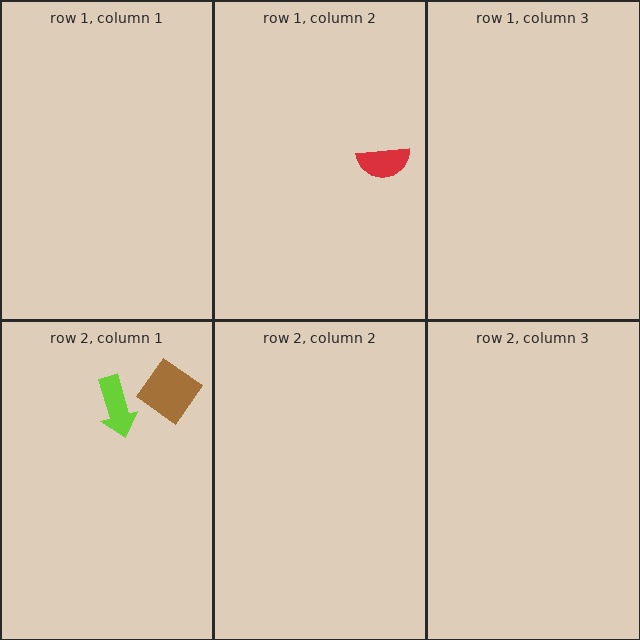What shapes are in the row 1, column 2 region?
The red semicircle.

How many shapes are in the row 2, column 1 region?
2.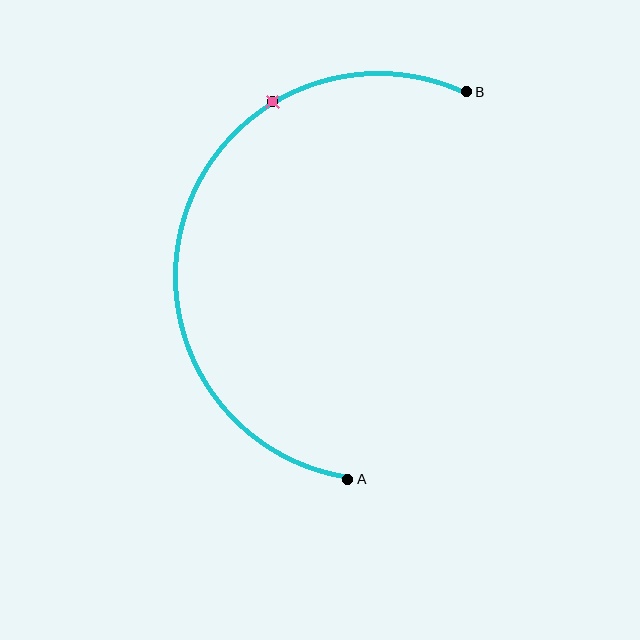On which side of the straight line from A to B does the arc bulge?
The arc bulges to the left of the straight line connecting A and B.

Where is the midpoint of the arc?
The arc midpoint is the point on the curve farthest from the straight line joining A and B. It sits to the left of that line.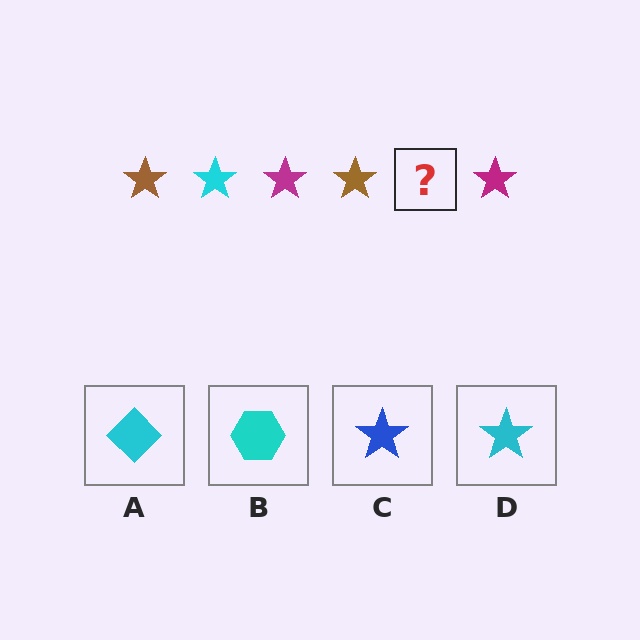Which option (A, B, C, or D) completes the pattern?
D.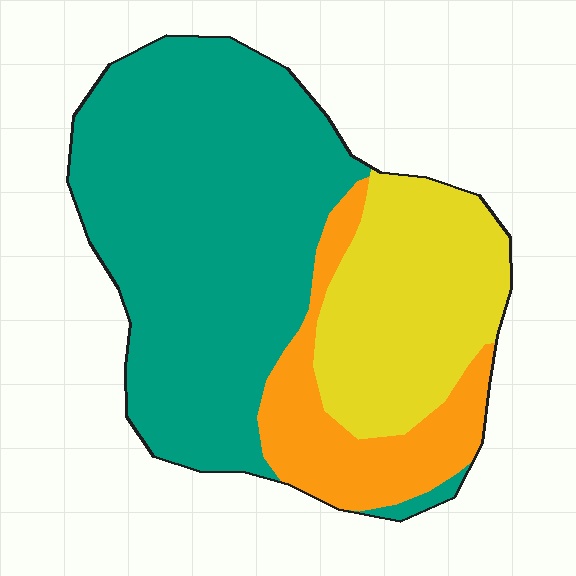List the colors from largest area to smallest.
From largest to smallest: teal, yellow, orange.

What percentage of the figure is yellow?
Yellow covers roughly 25% of the figure.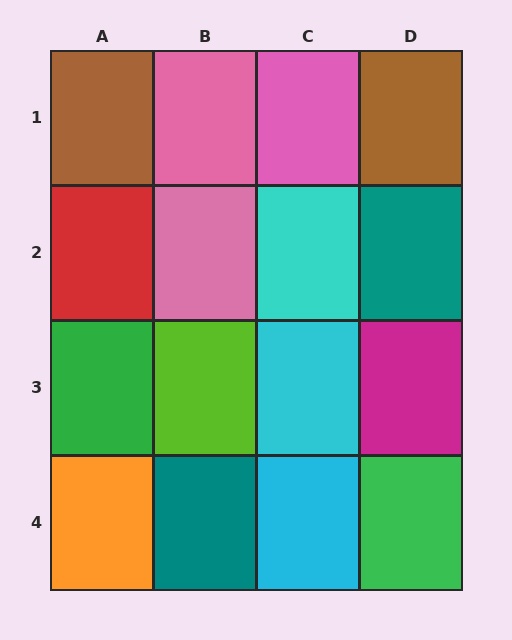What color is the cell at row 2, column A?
Red.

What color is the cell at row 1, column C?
Pink.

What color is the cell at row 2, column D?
Teal.